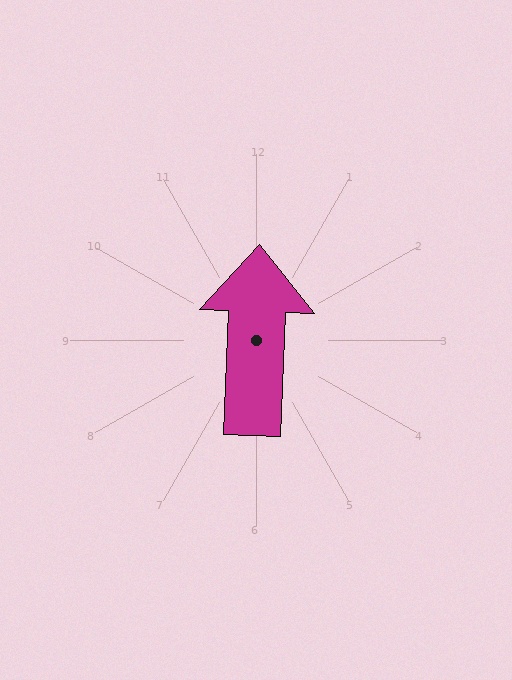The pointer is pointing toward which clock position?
Roughly 12 o'clock.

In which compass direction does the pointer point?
North.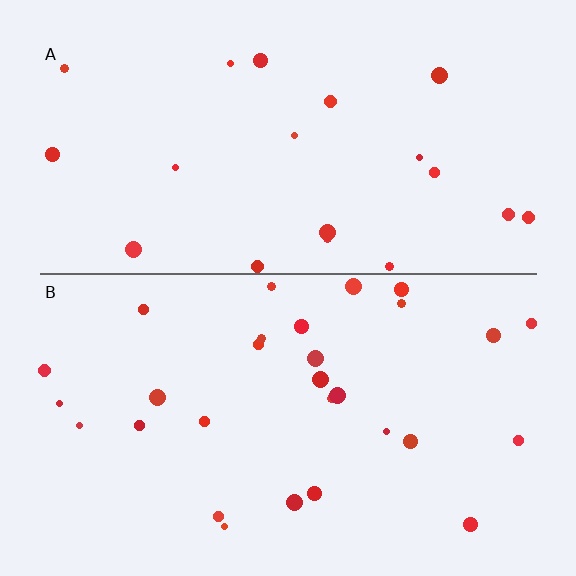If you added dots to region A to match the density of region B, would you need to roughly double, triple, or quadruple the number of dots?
Approximately double.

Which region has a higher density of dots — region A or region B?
B (the bottom).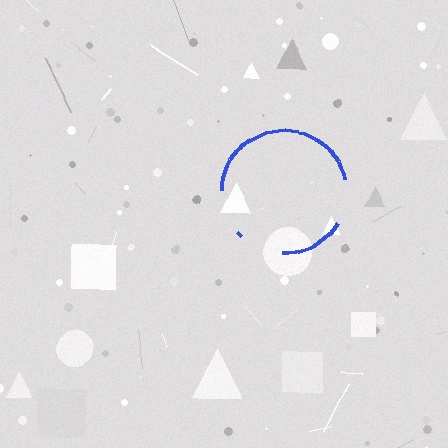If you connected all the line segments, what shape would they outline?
They would outline a circle.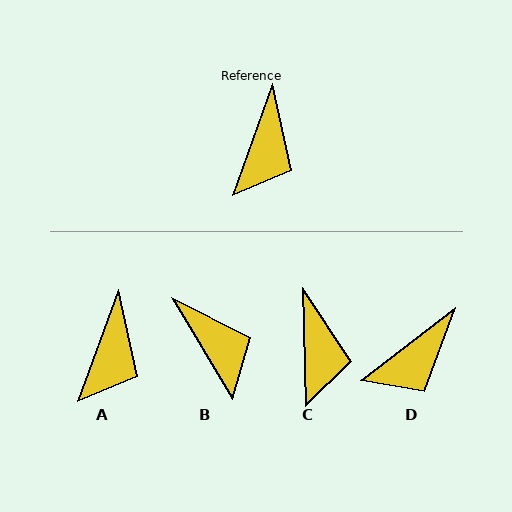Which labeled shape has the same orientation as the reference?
A.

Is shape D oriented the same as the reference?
No, it is off by about 33 degrees.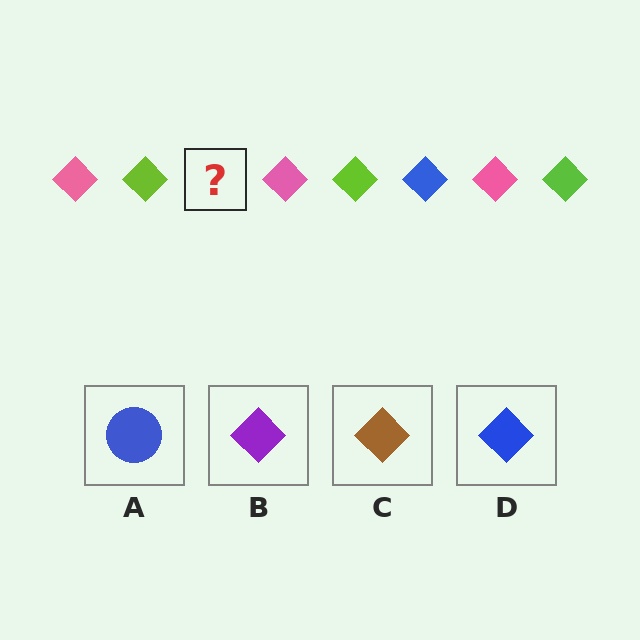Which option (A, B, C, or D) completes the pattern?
D.